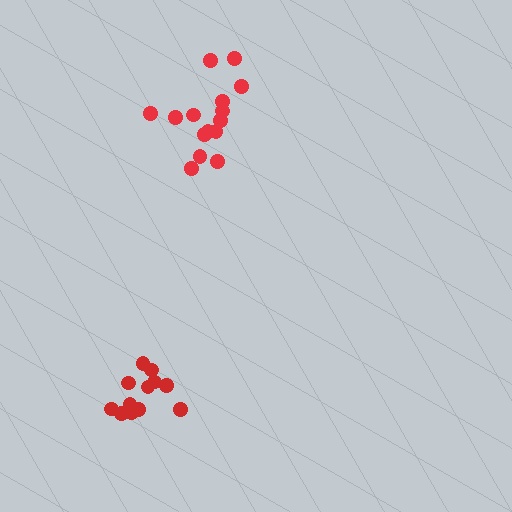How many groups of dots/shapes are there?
There are 2 groups.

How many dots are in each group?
Group 1: 15 dots, Group 2: 13 dots (28 total).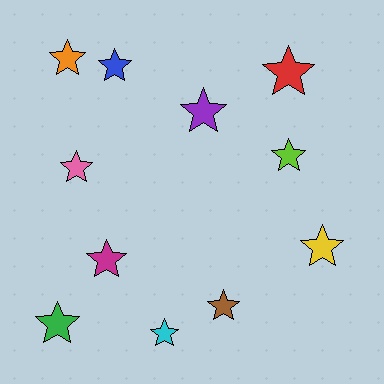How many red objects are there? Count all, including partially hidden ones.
There is 1 red object.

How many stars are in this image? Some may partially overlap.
There are 11 stars.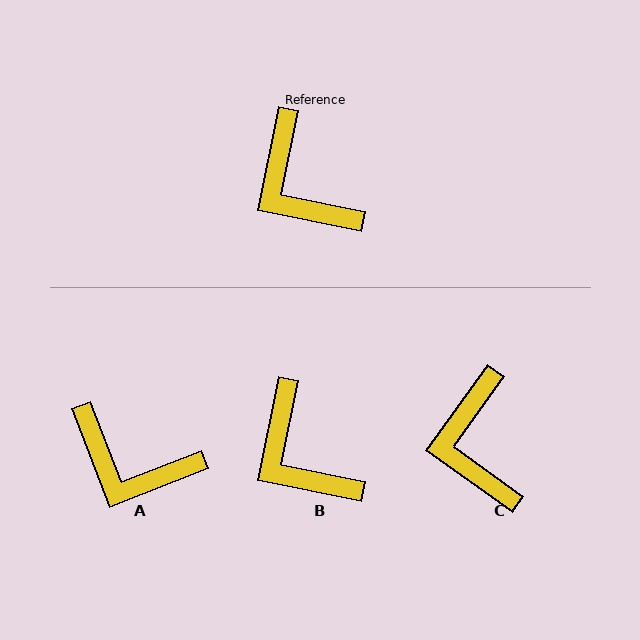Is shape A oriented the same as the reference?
No, it is off by about 33 degrees.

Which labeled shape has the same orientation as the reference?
B.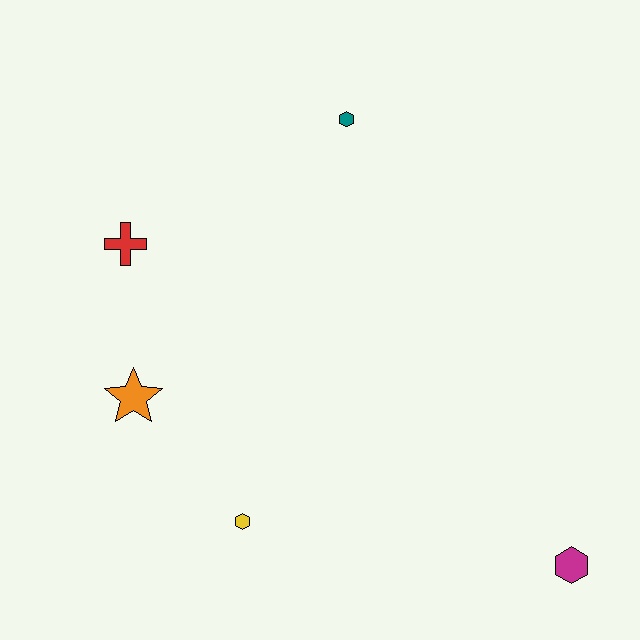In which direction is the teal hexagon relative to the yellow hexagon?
The teal hexagon is above the yellow hexagon.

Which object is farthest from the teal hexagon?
The magenta hexagon is farthest from the teal hexagon.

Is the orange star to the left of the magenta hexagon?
Yes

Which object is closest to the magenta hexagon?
The yellow hexagon is closest to the magenta hexagon.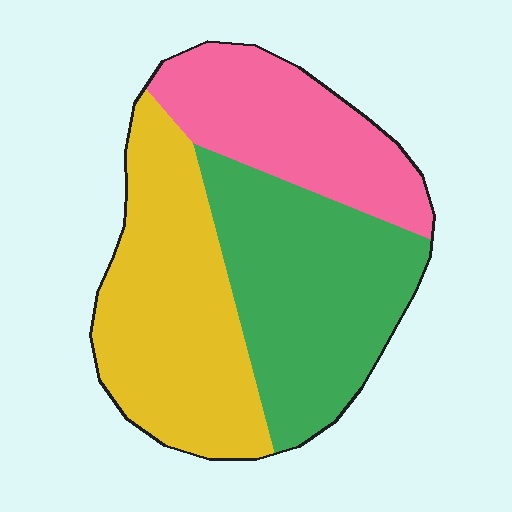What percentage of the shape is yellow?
Yellow takes up about three eighths (3/8) of the shape.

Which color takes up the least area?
Pink, at roughly 25%.